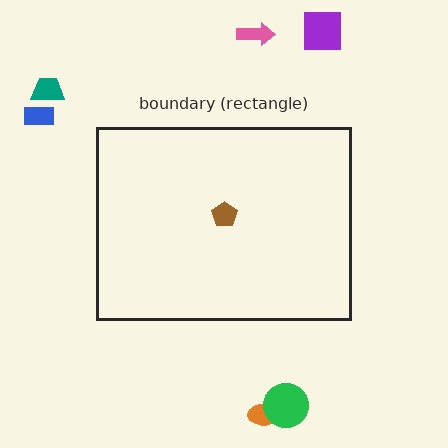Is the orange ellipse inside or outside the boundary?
Outside.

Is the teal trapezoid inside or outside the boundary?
Outside.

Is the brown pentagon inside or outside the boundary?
Inside.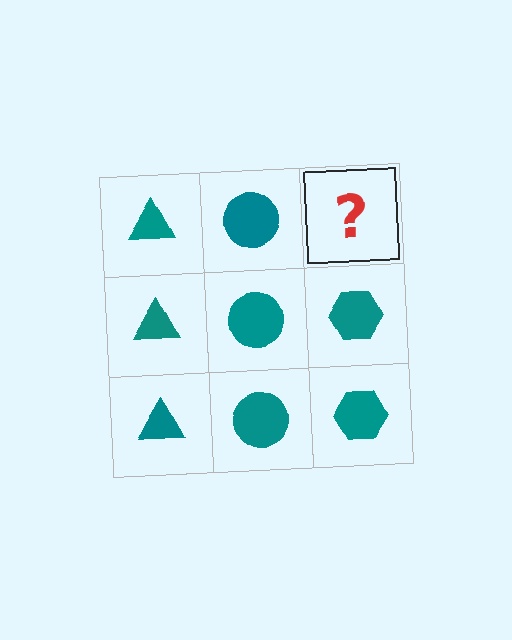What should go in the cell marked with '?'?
The missing cell should contain a teal hexagon.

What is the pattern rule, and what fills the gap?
The rule is that each column has a consistent shape. The gap should be filled with a teal hexagon.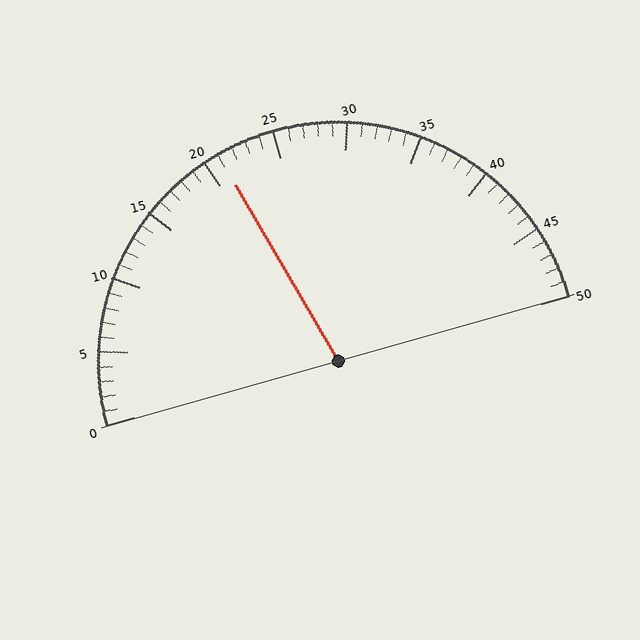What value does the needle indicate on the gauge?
The needle indicates approximately 21.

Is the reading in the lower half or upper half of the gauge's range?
The reading is in the lower half of the range (0 to 50).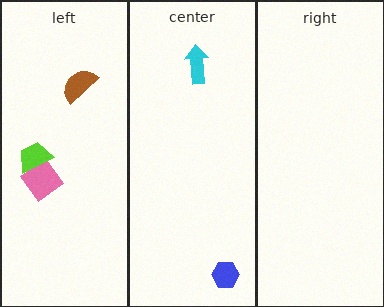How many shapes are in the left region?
3.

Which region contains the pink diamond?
The left region.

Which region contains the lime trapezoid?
The left region.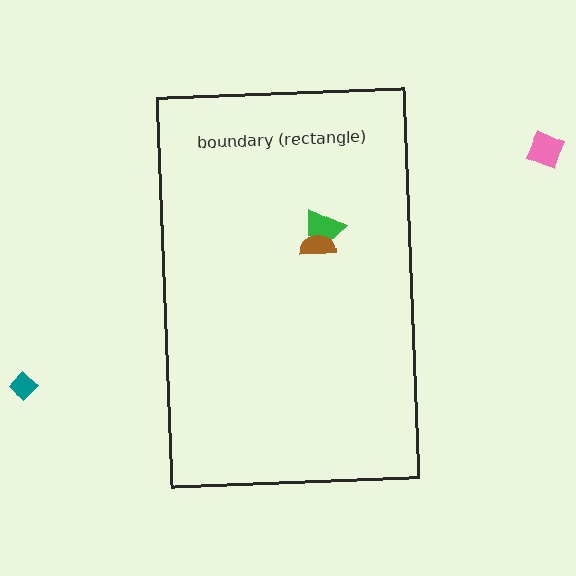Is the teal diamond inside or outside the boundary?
Outside.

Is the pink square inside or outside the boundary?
Outside.